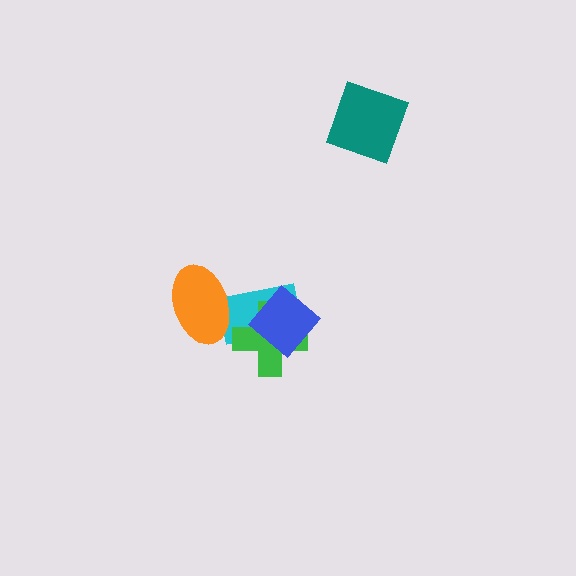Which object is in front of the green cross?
The blue diamond is in front of the green cross.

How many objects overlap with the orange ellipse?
1 object overlaps with the orange ellipse.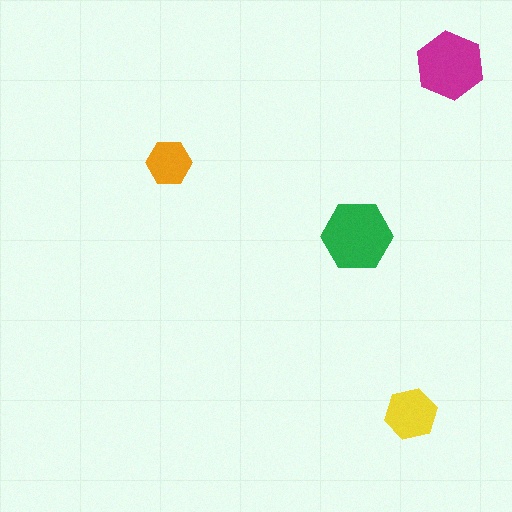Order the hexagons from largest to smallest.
the green one, the magenta one, the yellow one, the orange one.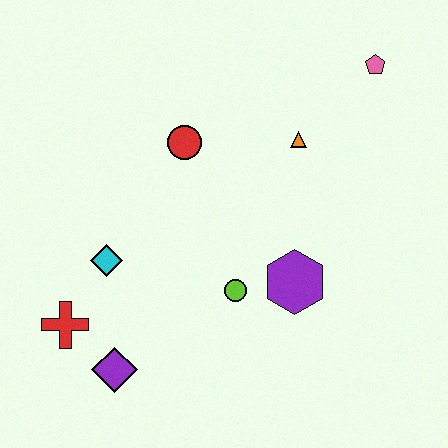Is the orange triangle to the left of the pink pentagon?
Yes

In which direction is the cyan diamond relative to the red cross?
The cyan diamond is above the red cross.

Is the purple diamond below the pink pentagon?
Yes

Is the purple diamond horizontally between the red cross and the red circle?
Yes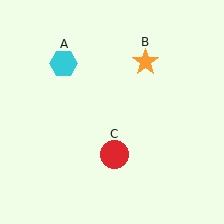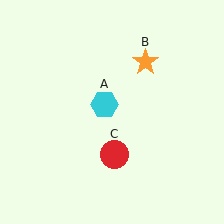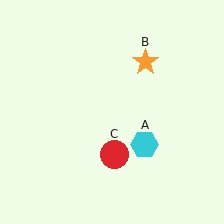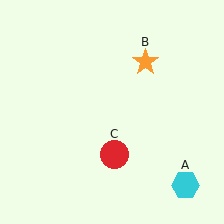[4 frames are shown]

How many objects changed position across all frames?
1 object changed position: cyan hexagon (object A).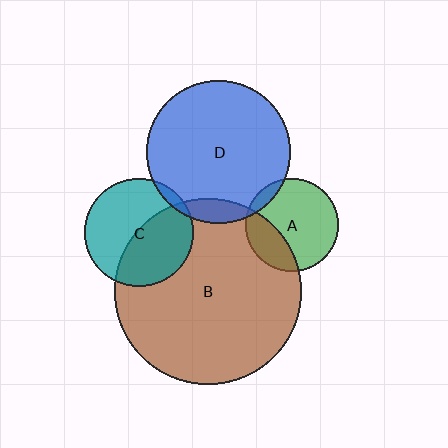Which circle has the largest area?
Circle B (brown).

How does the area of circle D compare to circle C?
Approximately 1.7 times.